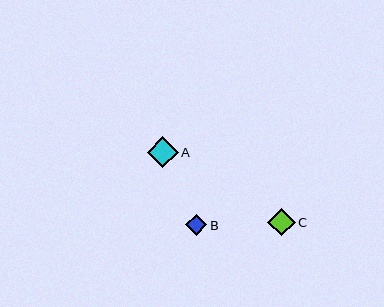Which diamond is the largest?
Diamond A is the largest with a size of approximately 31 pixels.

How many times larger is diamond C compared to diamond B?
Diamond C is approximately 1.3 times the size of diamond B.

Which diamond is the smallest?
Diamond B is the smallest with a size of approximately 21 pixels.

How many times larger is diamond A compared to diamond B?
Diamond A is approximately 1.5 times the size of diamond B.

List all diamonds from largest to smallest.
From largest to smallest: A, C, B.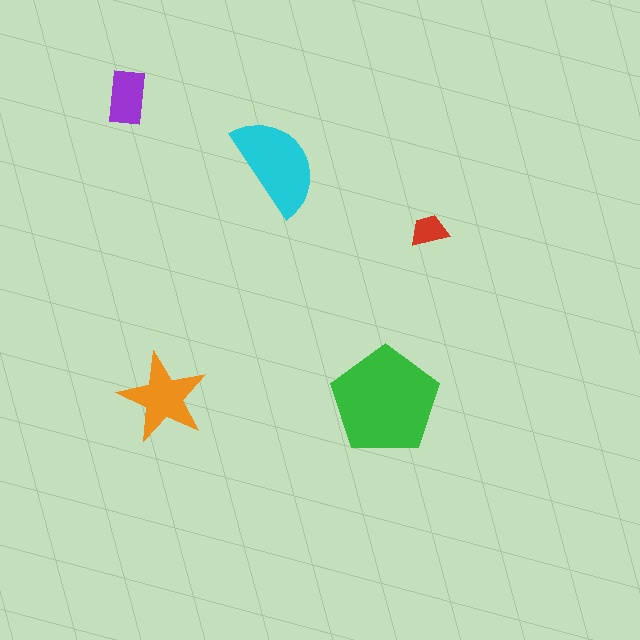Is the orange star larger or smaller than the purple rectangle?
Larger.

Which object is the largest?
The green pentagon.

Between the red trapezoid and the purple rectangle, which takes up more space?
The purple rectangle.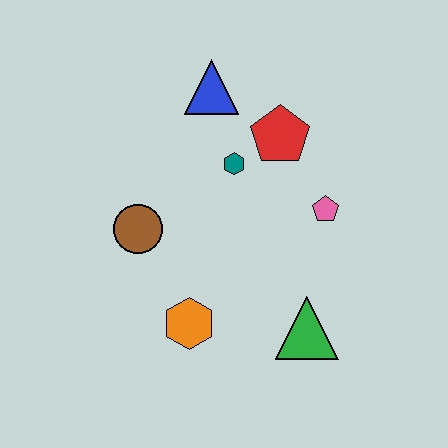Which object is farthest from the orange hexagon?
The blue triangle is farthest from the orange hexagon.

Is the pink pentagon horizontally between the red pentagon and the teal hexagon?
No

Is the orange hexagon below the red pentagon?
Yes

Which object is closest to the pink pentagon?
The red pentagon is closest to the pink pentagon.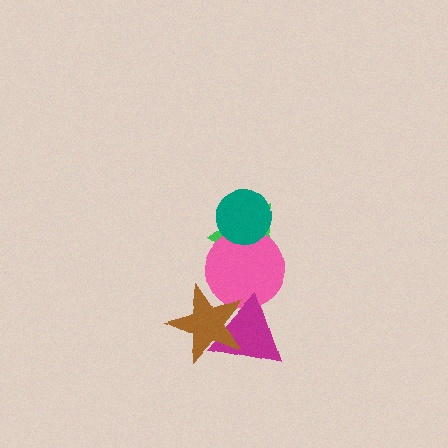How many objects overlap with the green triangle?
2 objects overlap with the green triangle.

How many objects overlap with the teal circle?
2 objects overlap with the teal circle.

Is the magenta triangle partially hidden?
Yes, it is partially covered by another shape.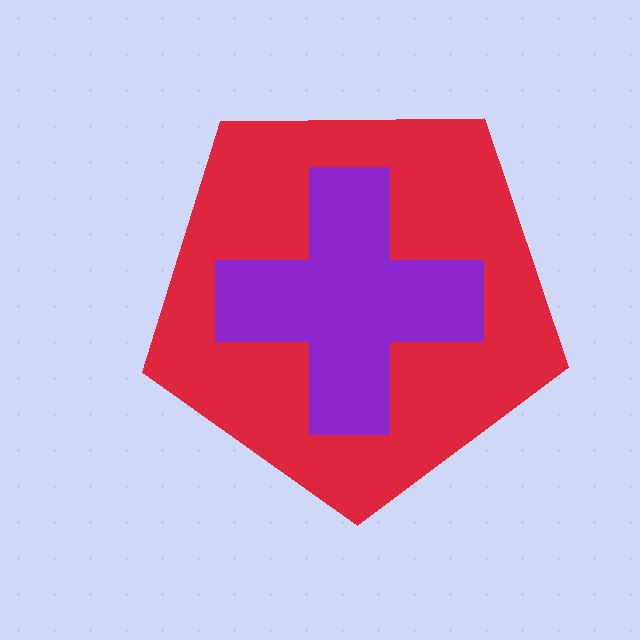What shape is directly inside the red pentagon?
The purple cross.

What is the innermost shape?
The purple cross.